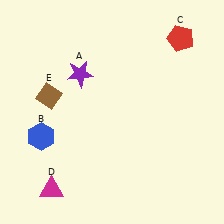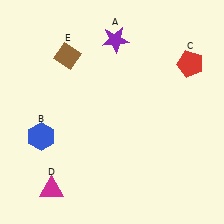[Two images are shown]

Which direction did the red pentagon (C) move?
The red pentagon (C) moved down.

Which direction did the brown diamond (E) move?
The brown diamond (E) moved up.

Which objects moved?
The objects that moved are: the purple star (A), the red pentagon (C), the brown diamond (E).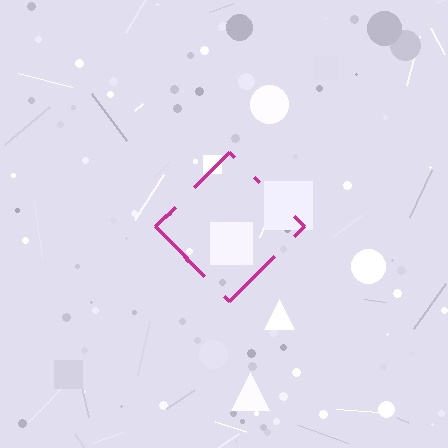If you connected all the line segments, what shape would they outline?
They would outline a diamond.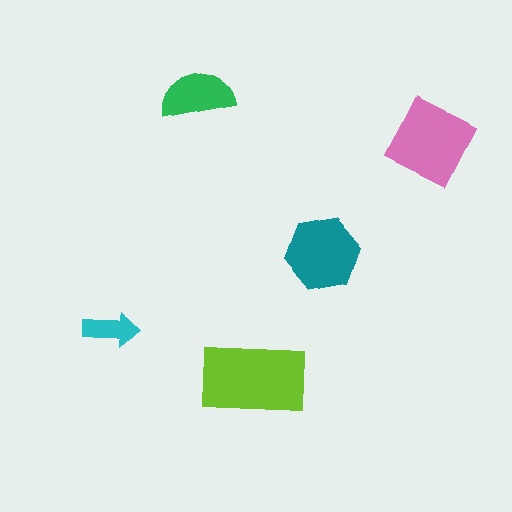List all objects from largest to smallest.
The lime rectangle, the pink diamond, the teal hexagon, the green semicircle, the cyan arrow.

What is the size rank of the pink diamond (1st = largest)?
2nd.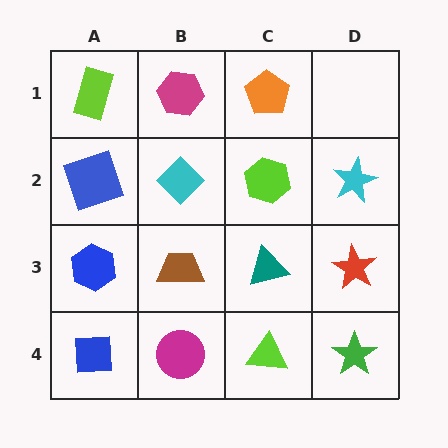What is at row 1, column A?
A lime rectangle.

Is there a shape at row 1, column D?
No, that cell is empty.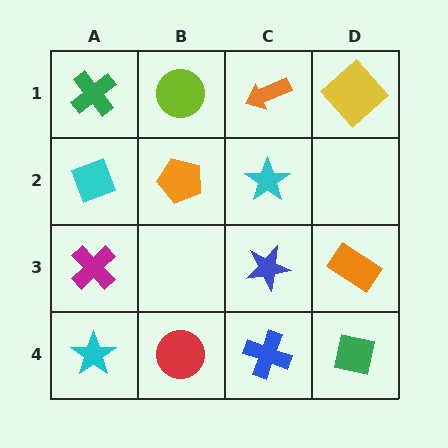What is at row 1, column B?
A lime circle.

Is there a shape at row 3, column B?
No, that cell is empty.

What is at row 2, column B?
An orange pentagon.